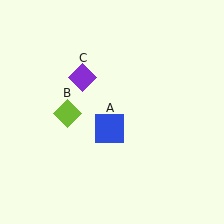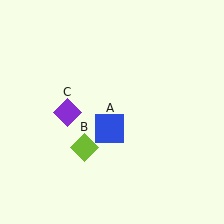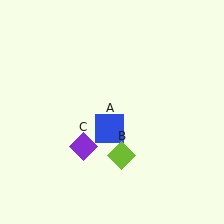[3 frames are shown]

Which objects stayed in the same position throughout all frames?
Blue square (object A) remained stationary.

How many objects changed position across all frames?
2 objects changed position: lime diamond (object B), purple diamond (object C).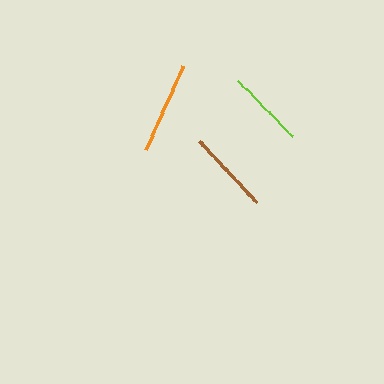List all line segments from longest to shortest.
From longest to shortest: orange, brown, lime.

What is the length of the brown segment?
The brown segment is approximately 85 pixels long.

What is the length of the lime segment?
The lime segment is approximately 78 pixels long.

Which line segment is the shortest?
The lime line is the shortest at approximately 78 pixels.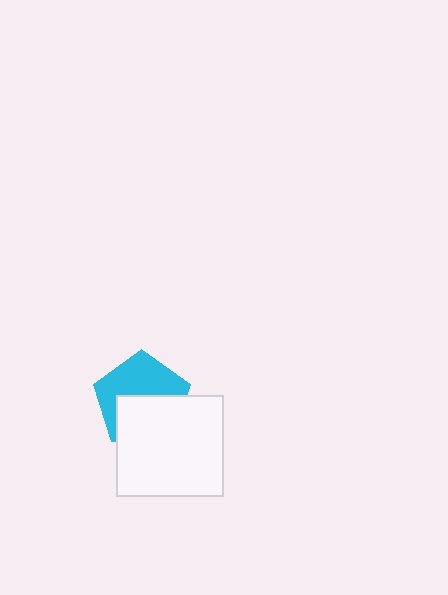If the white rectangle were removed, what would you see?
You would see the complete cyan pentagon.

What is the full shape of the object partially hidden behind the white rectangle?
The partially hidden object is a cyan pentagon.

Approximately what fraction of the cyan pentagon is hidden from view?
Roughly 47% of the cyan pentagon is hidden behind the white rectangle.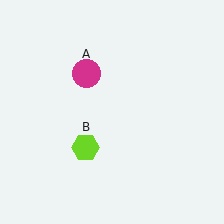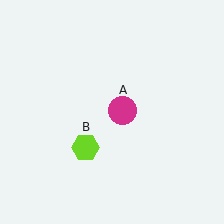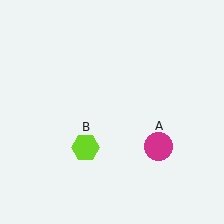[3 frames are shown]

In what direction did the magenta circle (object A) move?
The magenta circle (object A) moved down and to the right.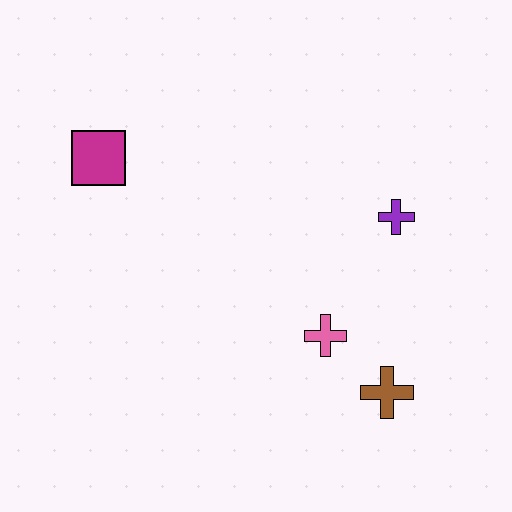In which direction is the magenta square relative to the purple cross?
The magenta square is to the left of the purple cross.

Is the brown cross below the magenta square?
Yes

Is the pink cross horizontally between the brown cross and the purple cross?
No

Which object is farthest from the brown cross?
The magenta square is farthest from the brown cross.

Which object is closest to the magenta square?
The pink cross is closest to the magenta square.